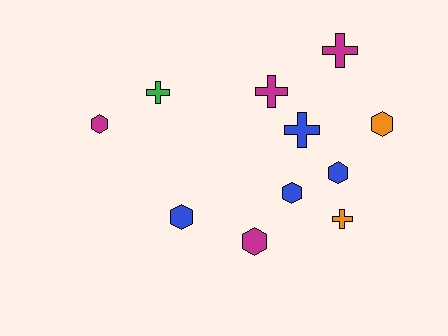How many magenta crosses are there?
There are 2 magenta crosses.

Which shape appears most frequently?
Hexagon, with 6 objects.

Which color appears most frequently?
Magenta, with 4 objects.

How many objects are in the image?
There are 11 objects.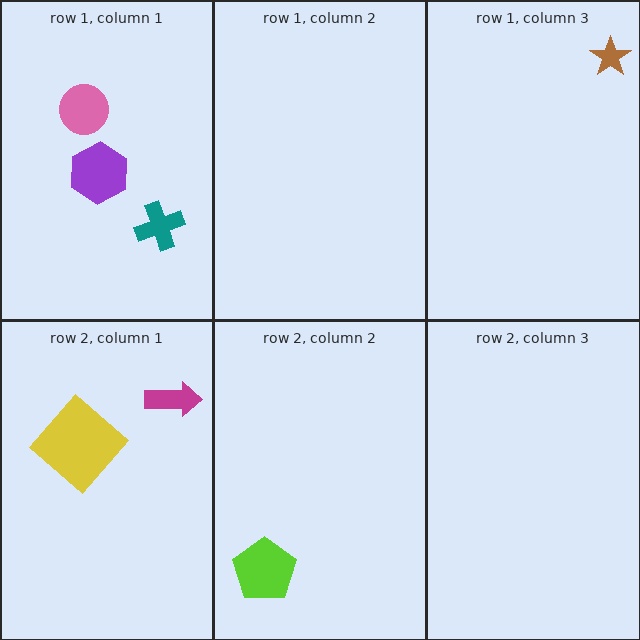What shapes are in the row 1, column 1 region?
The purple hexagon, the teal cross, the pink circle.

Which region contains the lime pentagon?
The row 2, column 2 region.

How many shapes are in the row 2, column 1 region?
2.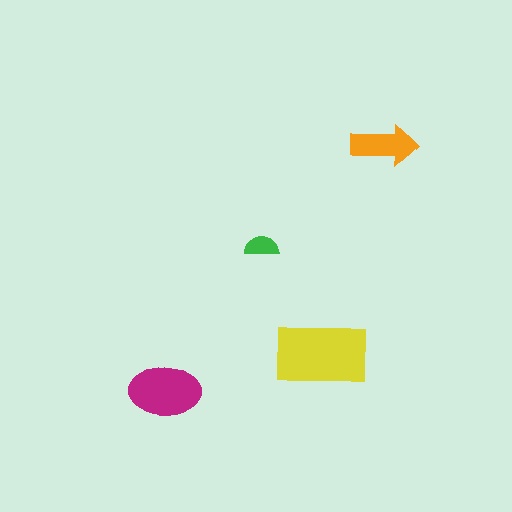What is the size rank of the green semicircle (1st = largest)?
4th.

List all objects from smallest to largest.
The green semicircle, the orange arrow, the magenta ellipse, the yellow rectangle.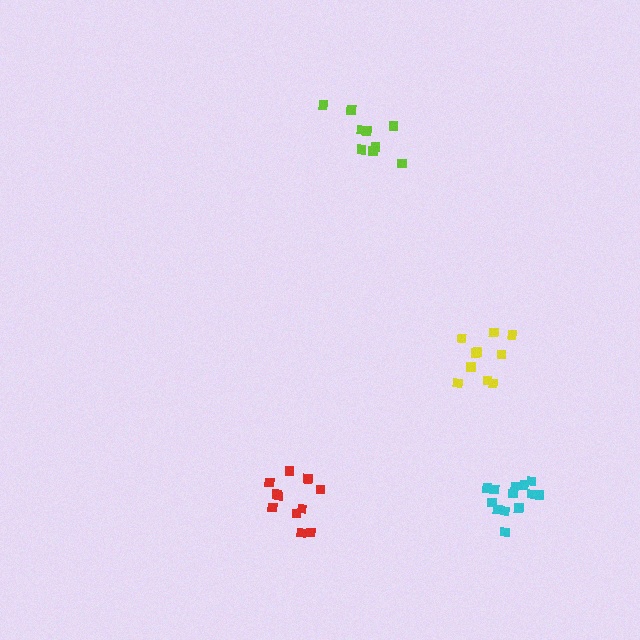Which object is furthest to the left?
The red cluster is leftmost.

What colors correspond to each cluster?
The clusters are colored: yellow, cyan, red, lime.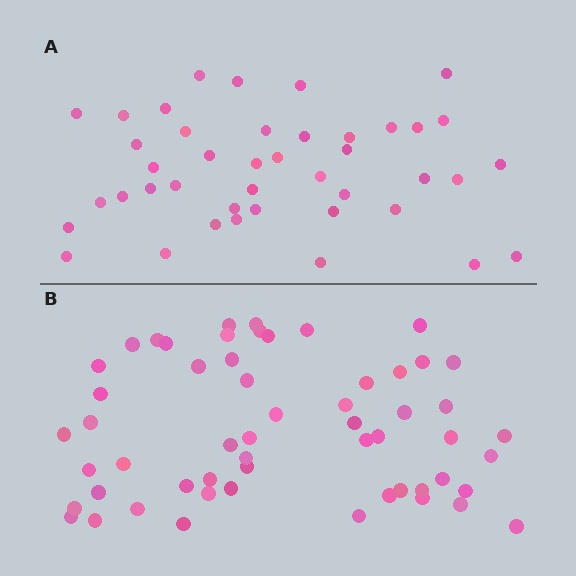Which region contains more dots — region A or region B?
Region B (the bottom region) has more dots.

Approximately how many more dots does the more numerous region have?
Region B has approximately 15 more dots than region A.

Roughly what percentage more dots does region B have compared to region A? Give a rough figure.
About 35% more.